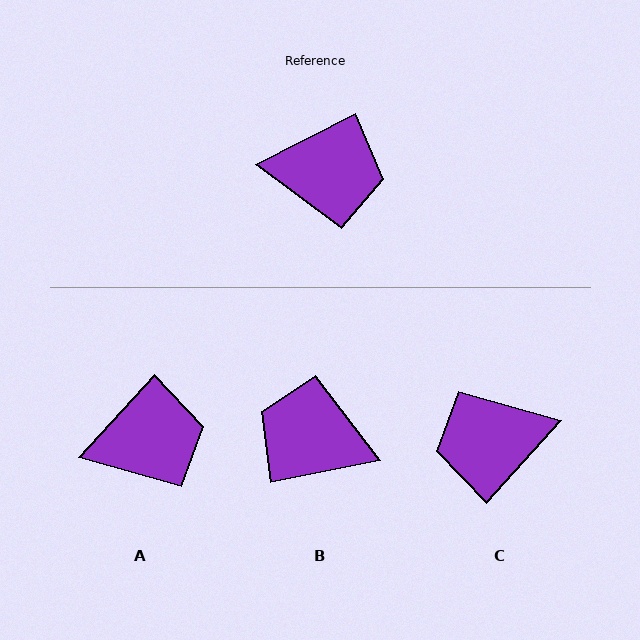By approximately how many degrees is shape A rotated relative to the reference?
Approximately 20 degrees counter-clockwise.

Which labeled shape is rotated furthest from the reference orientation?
B, about 164 degrees away.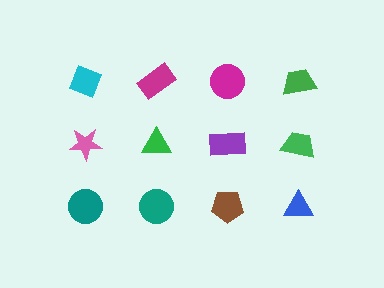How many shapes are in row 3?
4 shapes.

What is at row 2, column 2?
A green triangle.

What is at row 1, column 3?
A magenta circle.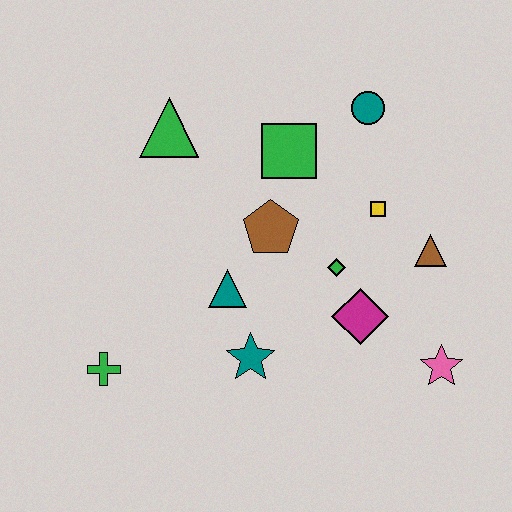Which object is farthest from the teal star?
The teal circle is farthest from the teal star.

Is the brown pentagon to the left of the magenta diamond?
Yes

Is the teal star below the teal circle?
Yes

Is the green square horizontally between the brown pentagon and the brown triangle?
Yes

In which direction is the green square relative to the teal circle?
The green square is to the left of the teal circle.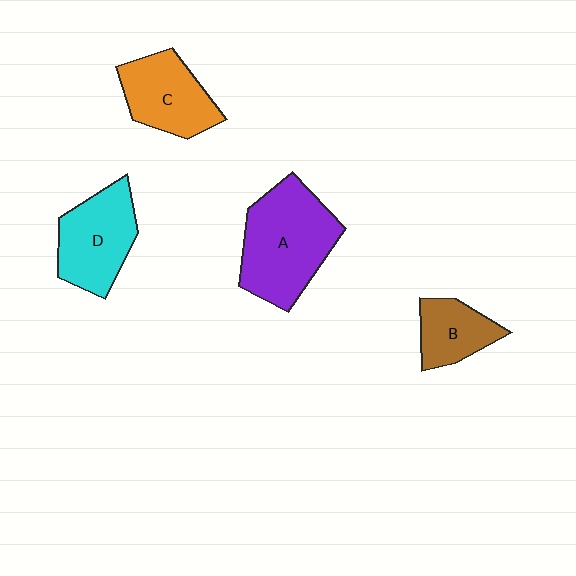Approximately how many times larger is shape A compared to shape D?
Approximately 1.4 times.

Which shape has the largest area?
Shape A (purple).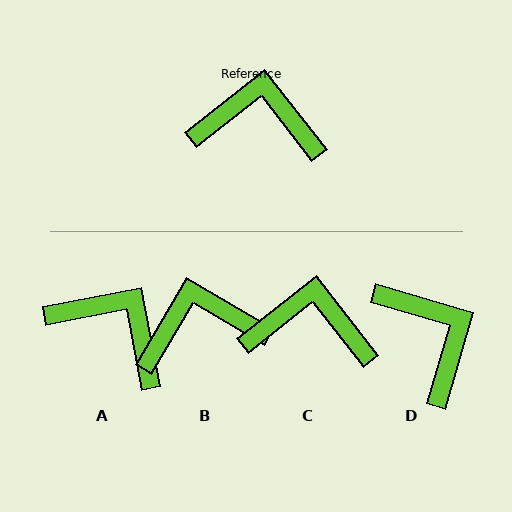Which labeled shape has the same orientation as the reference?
C.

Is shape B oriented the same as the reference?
No, it is off by about 21 degrees.